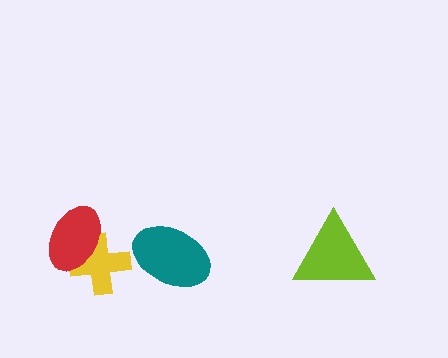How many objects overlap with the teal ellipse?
0 objects overlap with the teal ellipse.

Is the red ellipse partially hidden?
No, no other shape covers it.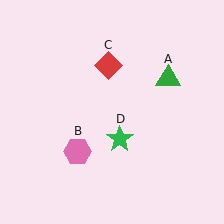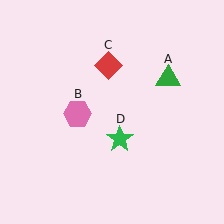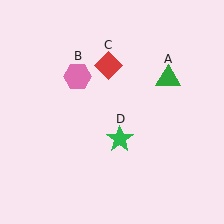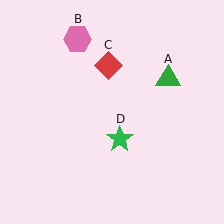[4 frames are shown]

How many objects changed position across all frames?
1 object changed position: pink hexagon (object B).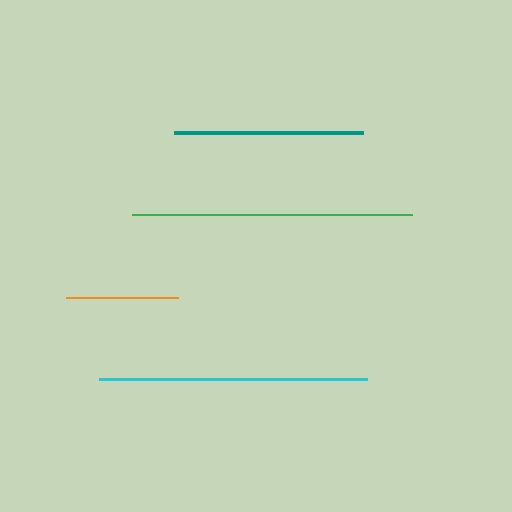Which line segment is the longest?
The green line is the longest at approximately 280 pixels.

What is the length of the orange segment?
The orange segment is approximately 112 pixels long.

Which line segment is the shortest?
The orange line is the shortest at approximately 112 pixels.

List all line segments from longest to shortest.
From longest to shortest: green, cyan, teal, orange.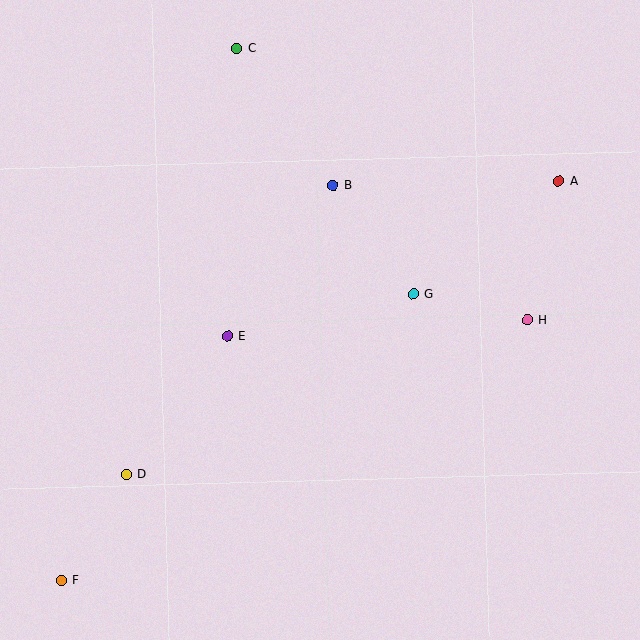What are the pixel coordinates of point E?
Point E is at (228, 336).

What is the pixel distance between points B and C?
The distance between B and C is 168 pixels.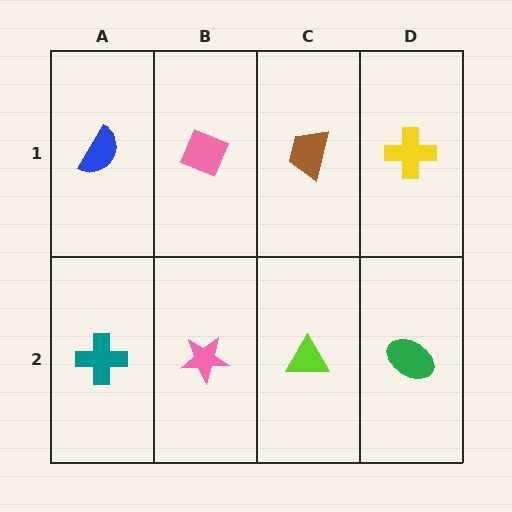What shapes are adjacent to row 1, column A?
A teal cross (row 2, column A), a pink diamond (row 1, column B).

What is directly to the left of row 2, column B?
A teal cross.